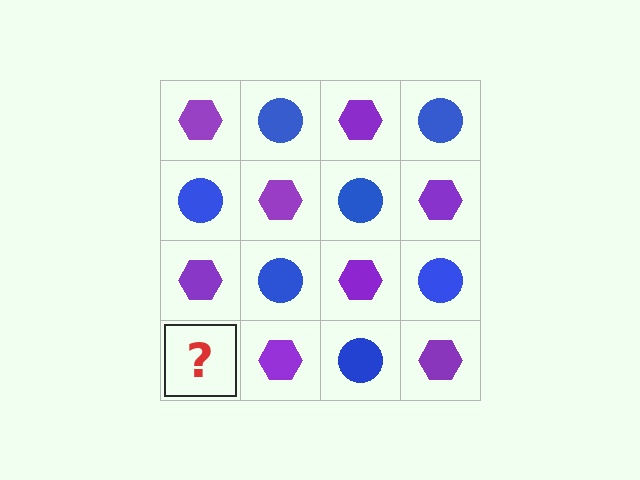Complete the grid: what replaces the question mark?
The question mark should be replaced with a blue circle.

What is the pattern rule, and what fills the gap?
The rule is that it alternates purple hexagon and blue circle in a checkerboard pattern. The gap should be filled with a blue circle.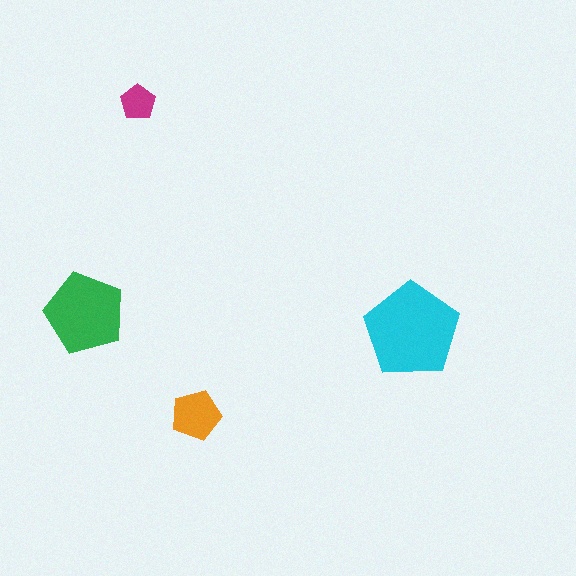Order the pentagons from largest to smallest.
the cyan one, the green one, the orange one, the magenta one.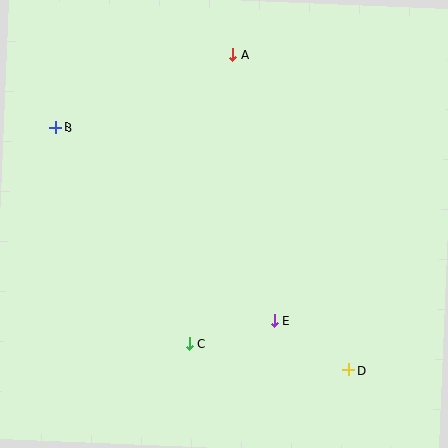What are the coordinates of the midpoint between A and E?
The midpoint between A and E is at (254, 187).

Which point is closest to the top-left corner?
Point B is closest to the top-left corner.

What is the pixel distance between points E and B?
The distance between E and B is 292 pixels.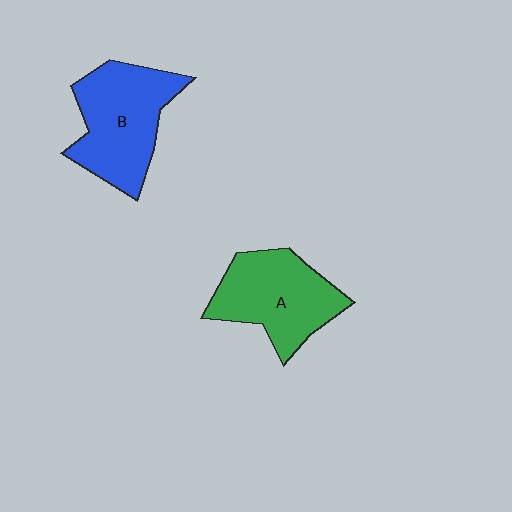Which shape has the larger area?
Shape B (blue).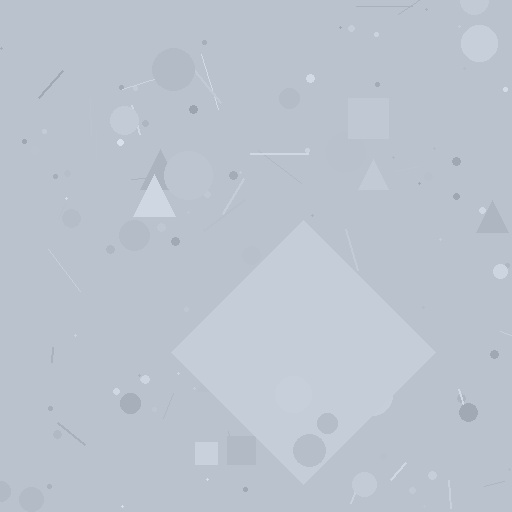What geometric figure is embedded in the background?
A diamond is embedded in the background.